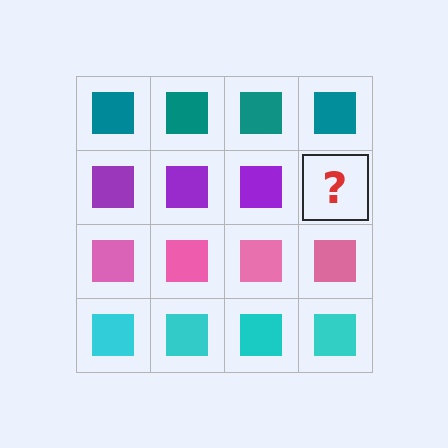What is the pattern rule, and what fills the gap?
The rule is that each row has a consistent color. The gap should be filled with a purple square.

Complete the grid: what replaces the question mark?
The question mark should be replaced with a purple square.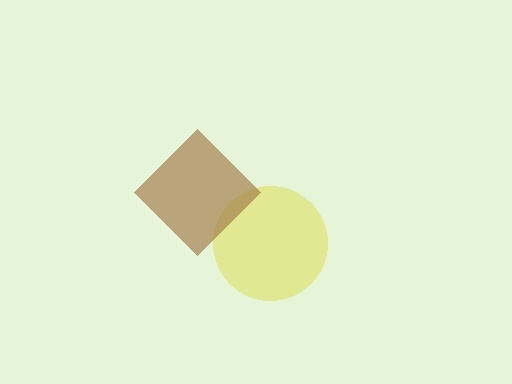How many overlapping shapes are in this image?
There are 2 overlapping shapes in the image.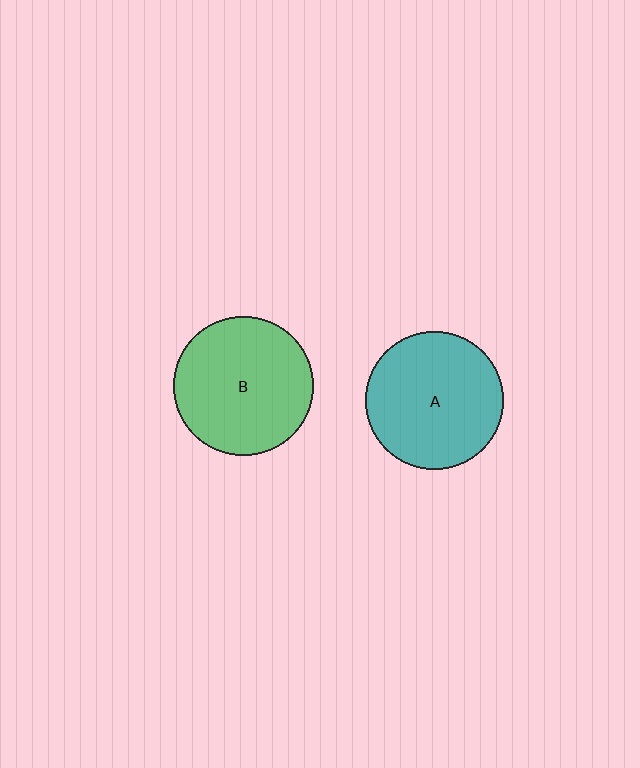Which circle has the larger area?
Circle B (green).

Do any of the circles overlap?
No, none of the circles overlap.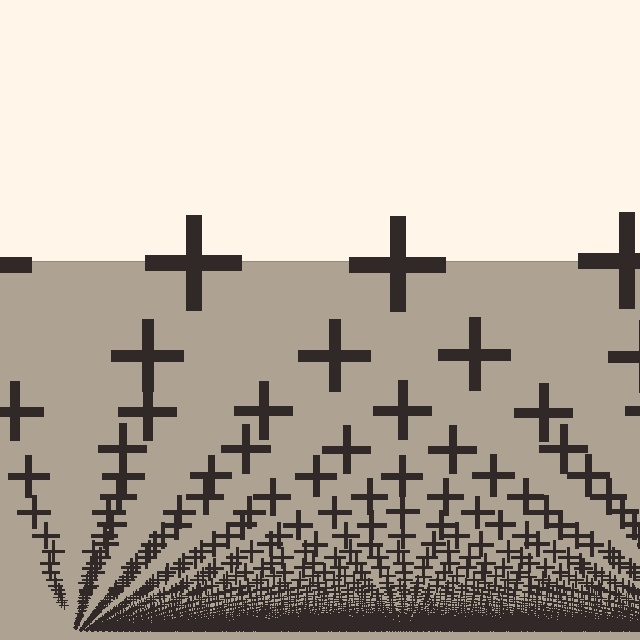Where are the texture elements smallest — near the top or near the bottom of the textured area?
Near the bottom.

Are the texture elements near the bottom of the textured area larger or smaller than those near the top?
Smaller. The gradient is inverted — elements near the bottom are smaller and denser.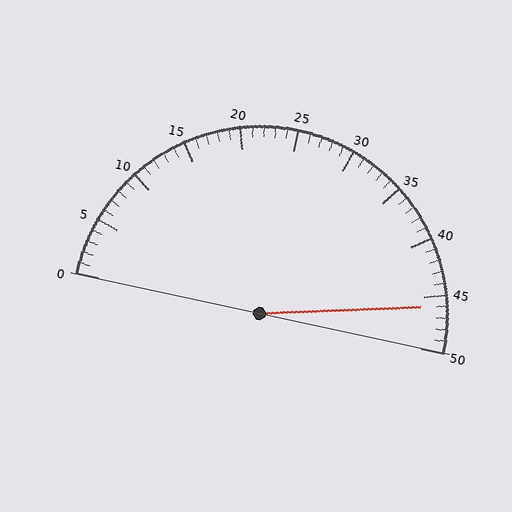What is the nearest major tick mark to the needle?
The nearest major tick mark is 45.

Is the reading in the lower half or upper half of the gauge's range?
The reading is in the upper half of the range (0 to 50).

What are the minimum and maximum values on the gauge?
The gauge ranges from 0 to 50.